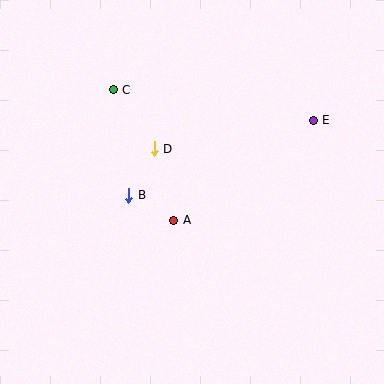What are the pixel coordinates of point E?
Point E is at (313, 120).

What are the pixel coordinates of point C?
Point C is at (113, 90).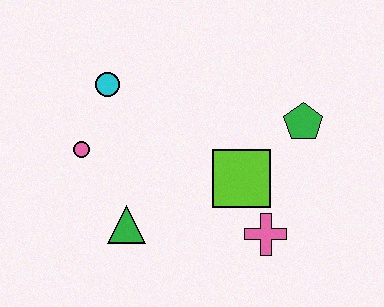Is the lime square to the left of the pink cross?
Yes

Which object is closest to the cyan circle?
The pink circle is closest to the cyan circle.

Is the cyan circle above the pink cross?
Yes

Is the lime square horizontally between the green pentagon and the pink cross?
No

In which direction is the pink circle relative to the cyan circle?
The pink circle is below the cyan circle.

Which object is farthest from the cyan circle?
The pink cross is farthest from the cyan circle.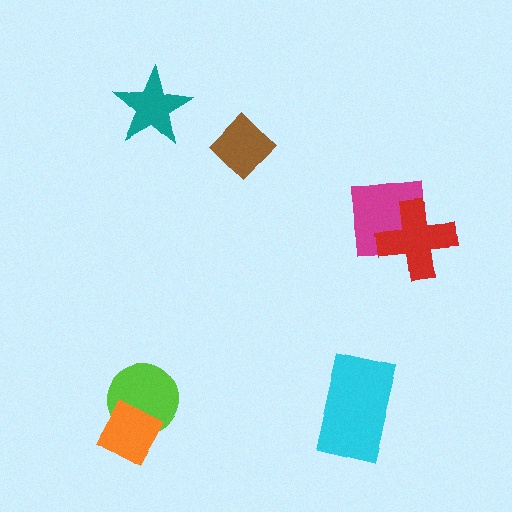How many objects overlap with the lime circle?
1 object overlaps with the lime circle.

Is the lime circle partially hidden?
Yes, it is partially covered by another shape.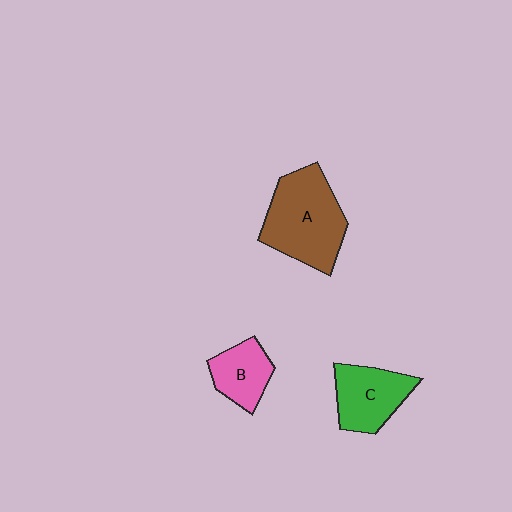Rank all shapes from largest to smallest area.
From largest to smallest: A (brown), C (green), B (pink).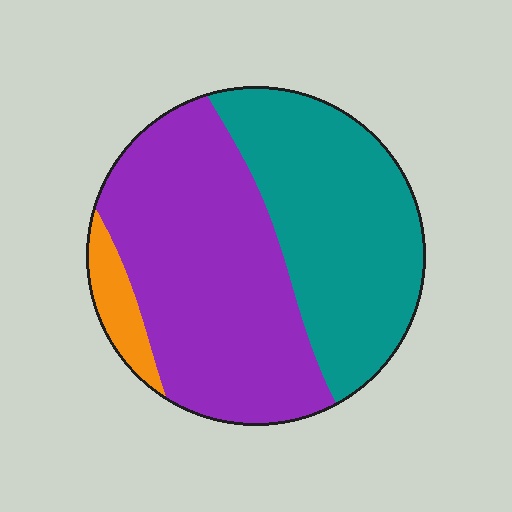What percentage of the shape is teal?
Teal covers roughly 40% of the shape.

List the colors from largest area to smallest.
From largest to smallest: purple, teal, orange.